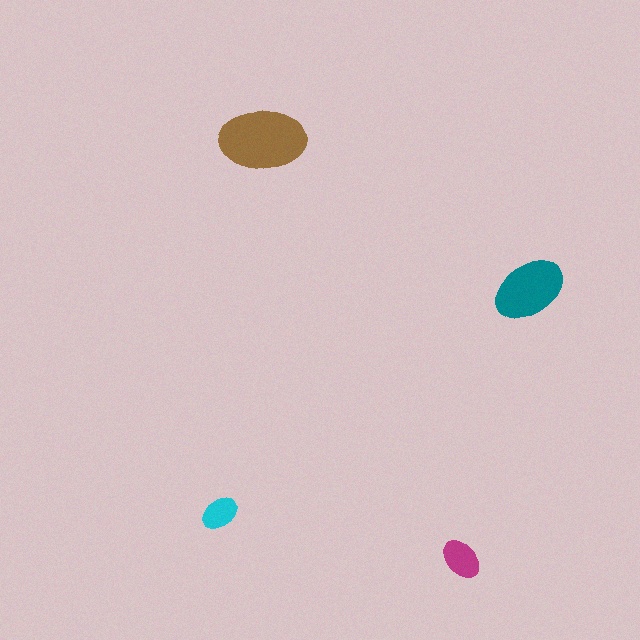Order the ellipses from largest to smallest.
the brown one, the teal one, the magenta one, the cyan one.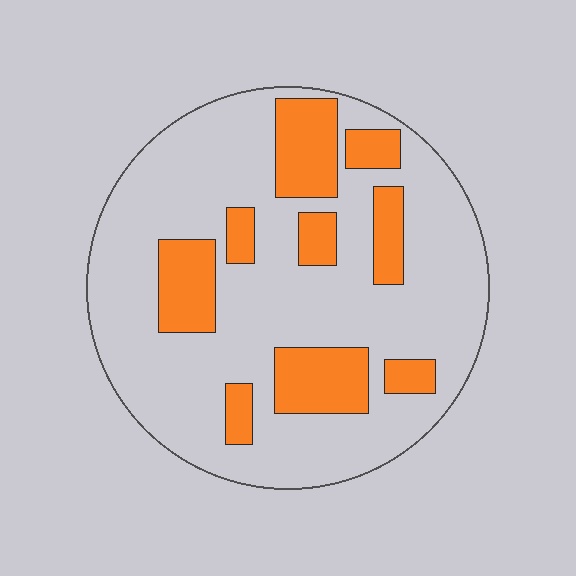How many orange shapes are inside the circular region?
9.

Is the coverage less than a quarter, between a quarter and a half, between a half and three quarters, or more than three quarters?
Less than a quarter.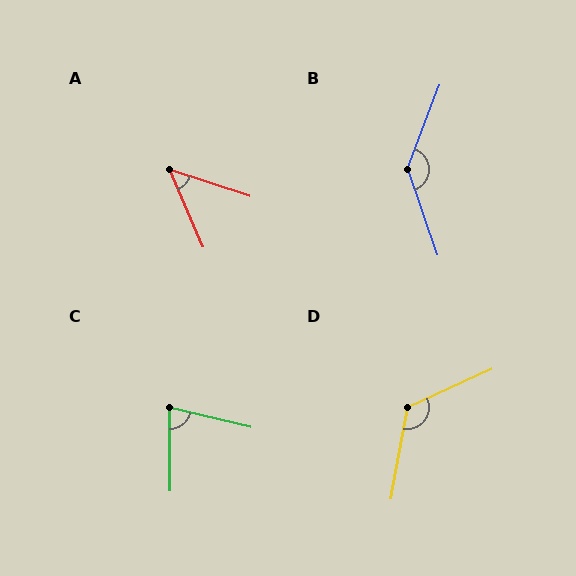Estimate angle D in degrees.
Approximately 125 degrees.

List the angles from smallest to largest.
A (49°), C (76°), D (125°), B (140°).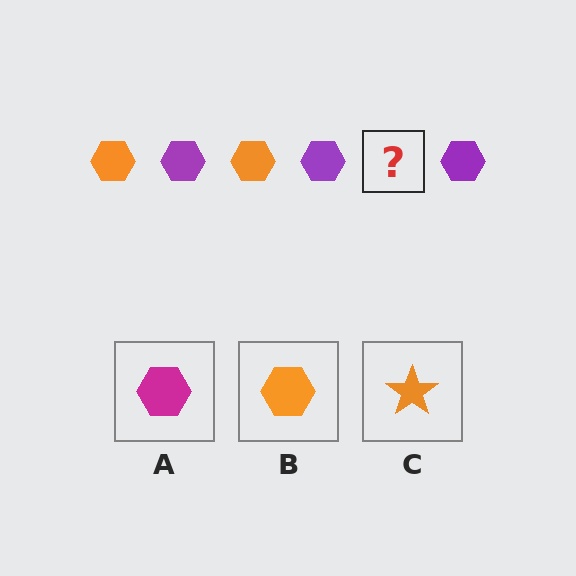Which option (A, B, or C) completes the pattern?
B.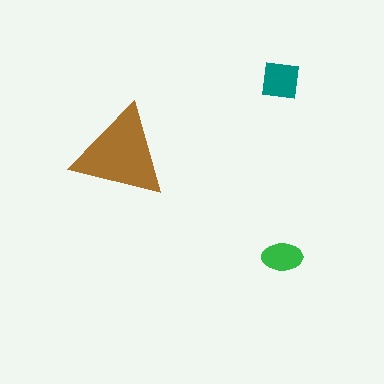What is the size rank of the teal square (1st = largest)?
2nd.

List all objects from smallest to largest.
The green ellipse, the teal square, the brown triangle.